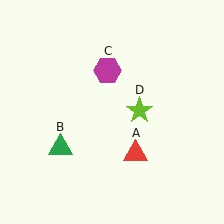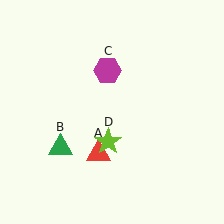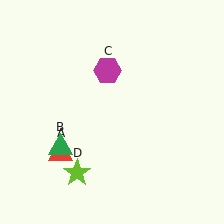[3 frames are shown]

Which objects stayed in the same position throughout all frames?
Green triangle (object B) and magenta hexagon (object C) remained stationary.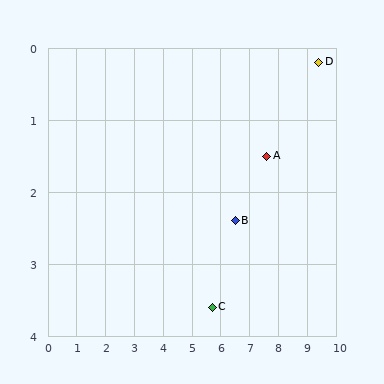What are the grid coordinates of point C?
Point C is at approximately (5.7, 3.6).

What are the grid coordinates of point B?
Point B is at approximately (6.5, 2.4).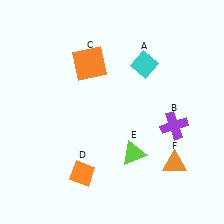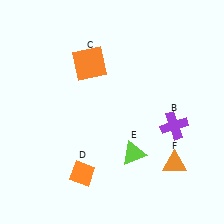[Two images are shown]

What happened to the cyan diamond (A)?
The cyan diamond (A) was removed in Image 2. It was in the top-right area of Image 1.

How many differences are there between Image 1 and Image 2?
There is 1 difference between the two images.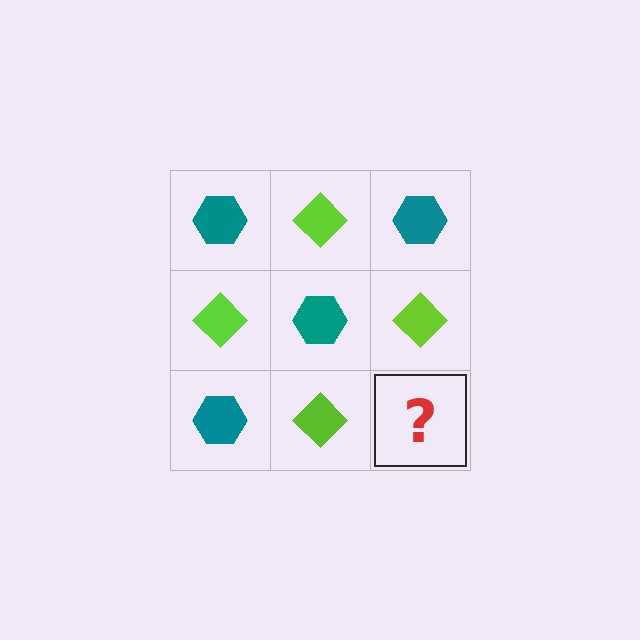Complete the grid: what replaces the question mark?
The question mark should be replaced with a teal hexagon.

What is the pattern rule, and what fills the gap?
The rule is that it alternates teal hexagon and lime diamond in a checkerboard pattern. The gap should be filled with a teal hexagon.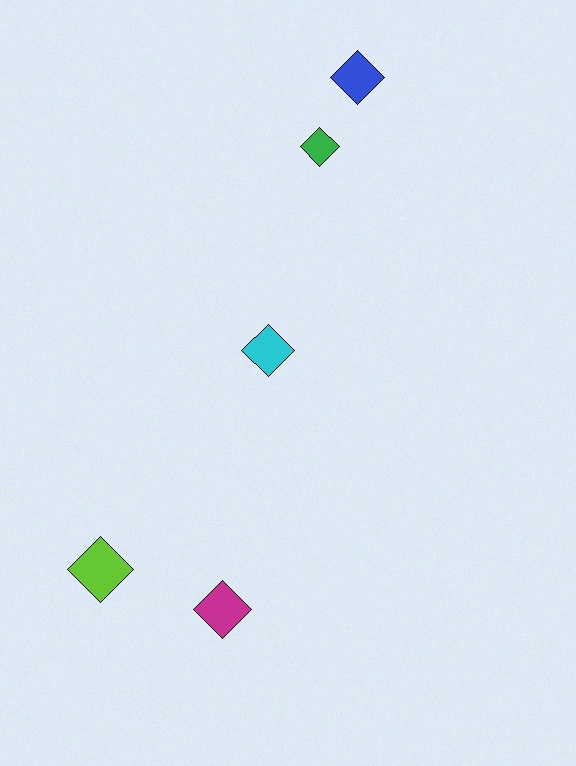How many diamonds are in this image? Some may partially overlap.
There are 5 diamonds.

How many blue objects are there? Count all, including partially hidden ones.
There is 1 blue object.